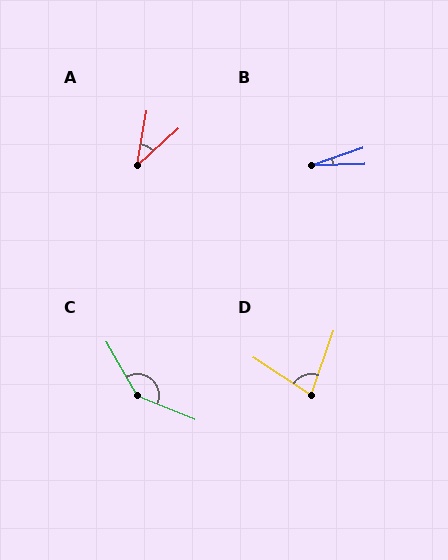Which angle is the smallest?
B, at approximately 17 degrees.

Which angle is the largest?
C, at approximately 143 degrees.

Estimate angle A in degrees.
Approximately 38 degrees.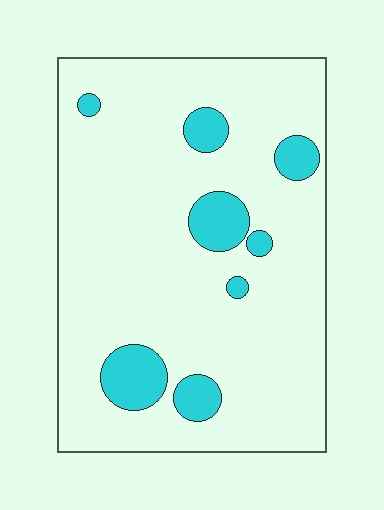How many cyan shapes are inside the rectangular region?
8.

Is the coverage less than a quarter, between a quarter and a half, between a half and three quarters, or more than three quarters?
Less than a quarter.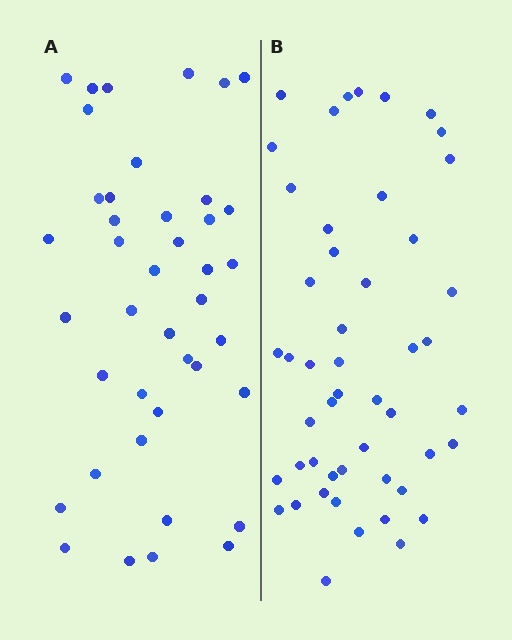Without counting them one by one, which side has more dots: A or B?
Region B (the right region) has more dots.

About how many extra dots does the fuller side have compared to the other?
Region B has roughly 8 or so more dots than region A.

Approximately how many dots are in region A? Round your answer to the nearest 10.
About 40 dots. (The exact count is 41, which rounds to 40.)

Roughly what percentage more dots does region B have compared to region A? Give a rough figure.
About 20% more.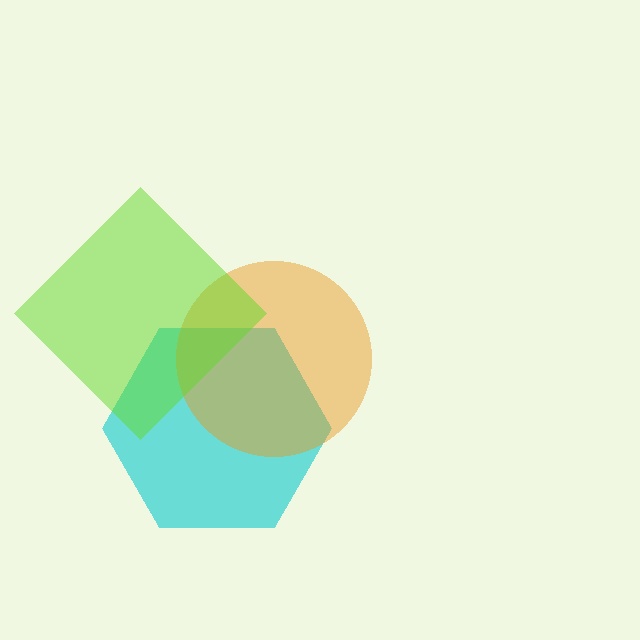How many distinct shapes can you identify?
There are 3 distinct shapes: a cyan hexagon, an orange circle, a lime diamond.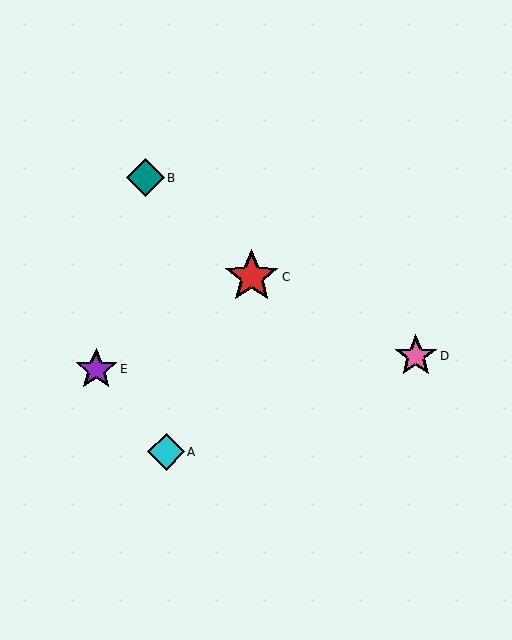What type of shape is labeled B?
Shape B is a teal diamond.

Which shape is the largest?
The red star (labeled C) is the largest.